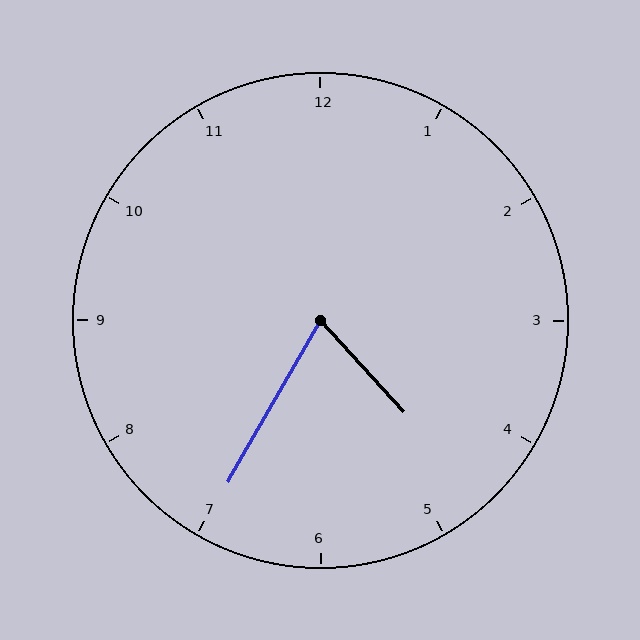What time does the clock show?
4:35.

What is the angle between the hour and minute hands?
Approximately 72 degrees.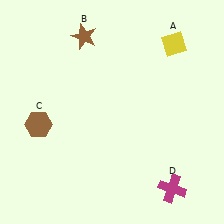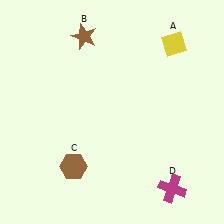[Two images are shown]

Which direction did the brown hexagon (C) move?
The brown hexagon (C) moved down.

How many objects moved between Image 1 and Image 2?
1 object moved between the two images.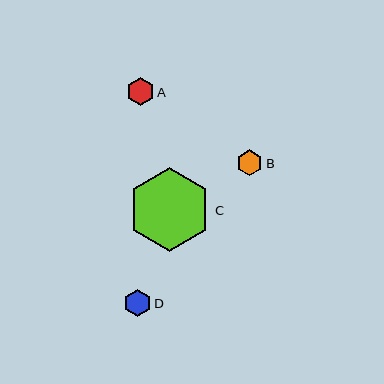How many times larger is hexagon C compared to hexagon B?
Hexagon C is approximately 3.2 times the size of hexagon B.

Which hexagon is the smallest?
Hexagon B is the smallest with a size of approximately 26 pixels.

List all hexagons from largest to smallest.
From largest to smallest: C, A, D, B.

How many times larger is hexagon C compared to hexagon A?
Hexagon C is approximately 3.0 times the size of hexagon A.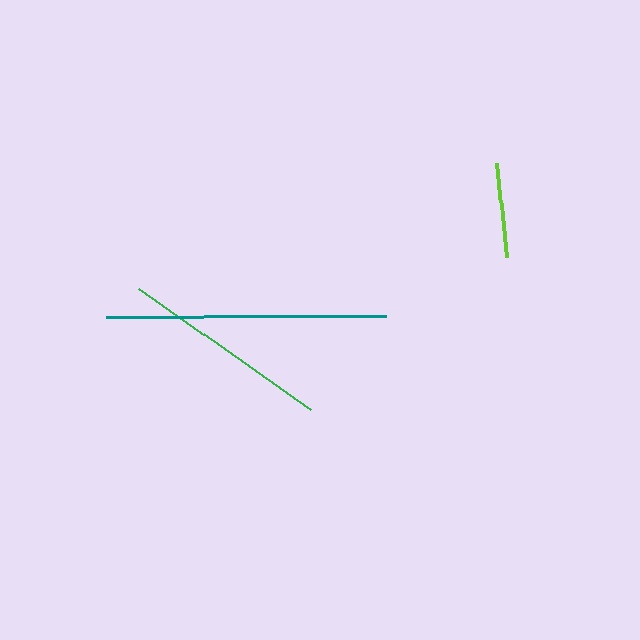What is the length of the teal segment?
The teal segment is approximately 279 pixels long.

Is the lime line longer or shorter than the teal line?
The teal line is longer than the lime line.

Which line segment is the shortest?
The lime line is the shortest at approximately 95 pixels.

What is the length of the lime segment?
The lime segment is approximately 95 pixels long.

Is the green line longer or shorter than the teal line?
The teal line is longer than the green line.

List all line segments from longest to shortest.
From longest to shortest: teal, green, lime.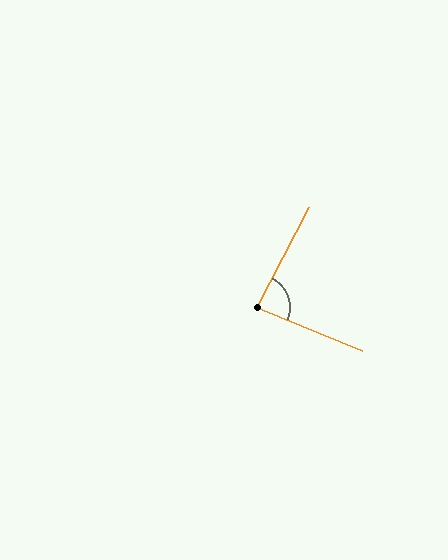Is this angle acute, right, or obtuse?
It is acute.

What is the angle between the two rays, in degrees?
Approximately 85 degrees.